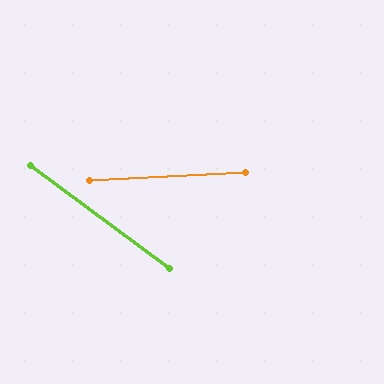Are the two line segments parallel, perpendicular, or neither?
Neither parallel nor perpendicular — they differ by about 40°.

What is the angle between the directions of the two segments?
Approximately 40 degrees.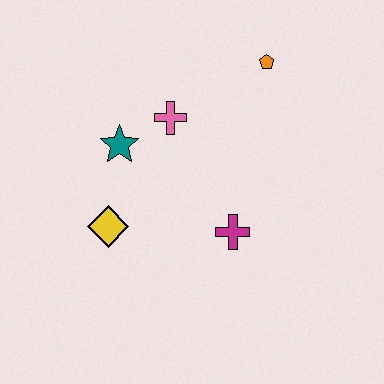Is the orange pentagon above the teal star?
Yes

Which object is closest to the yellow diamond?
The teal star is closest to the yellow diamond.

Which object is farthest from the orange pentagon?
The yellow diamond is farthest from the orange pentagon.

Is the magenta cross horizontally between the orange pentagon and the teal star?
Yes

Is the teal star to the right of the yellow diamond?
Yes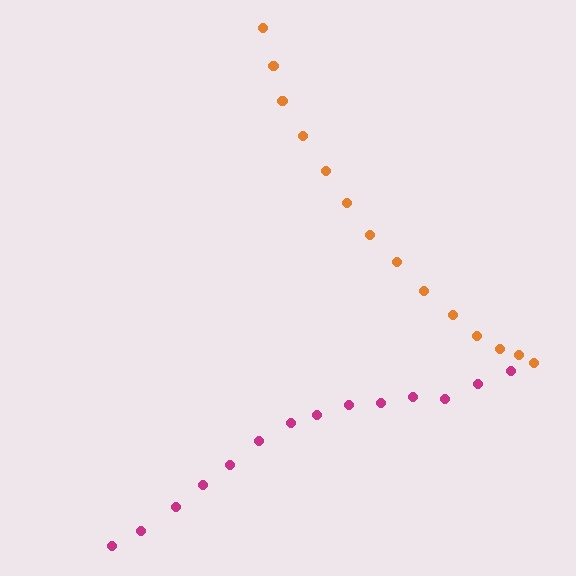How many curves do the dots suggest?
There are 2 distinct paths.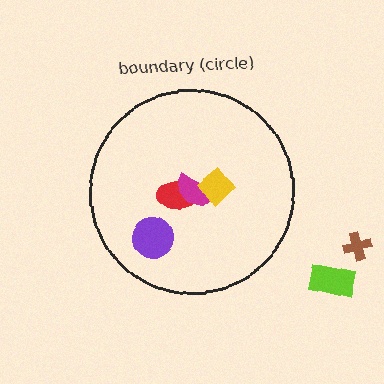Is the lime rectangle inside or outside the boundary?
Outside.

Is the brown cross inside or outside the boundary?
Outside.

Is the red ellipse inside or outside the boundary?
Inside.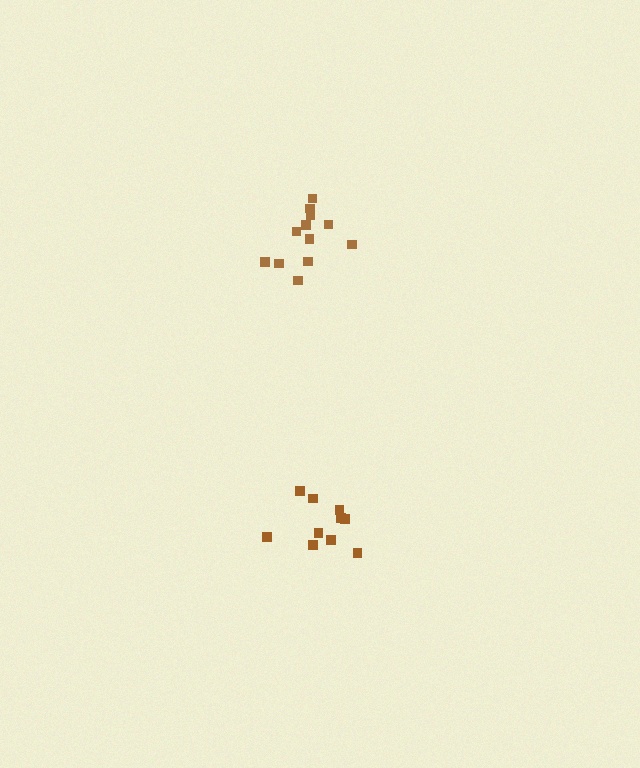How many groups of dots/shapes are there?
There are 2 groups.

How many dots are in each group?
Group 1: 10 dots, Group 2: 12 dots (22 total).